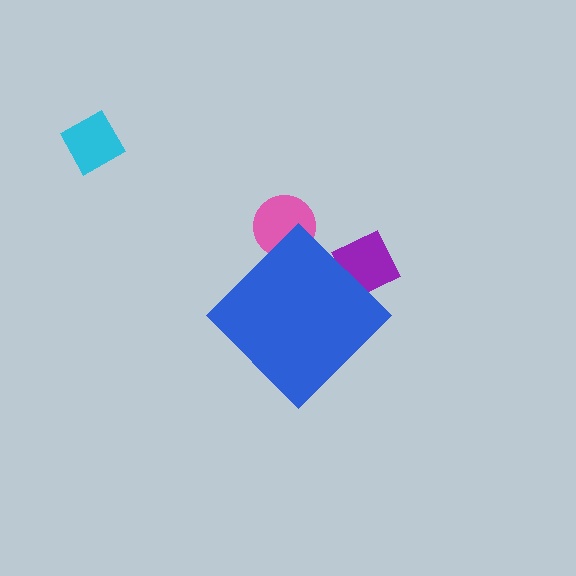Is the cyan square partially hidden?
No, the cyan square is fully visible.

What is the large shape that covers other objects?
A blue diamond.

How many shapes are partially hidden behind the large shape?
2 shapes are partially hidden.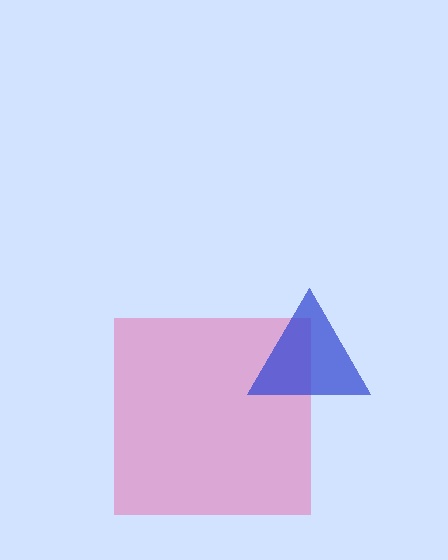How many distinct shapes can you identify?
There are 2 distinct shapes: a pink square, a blue triangle.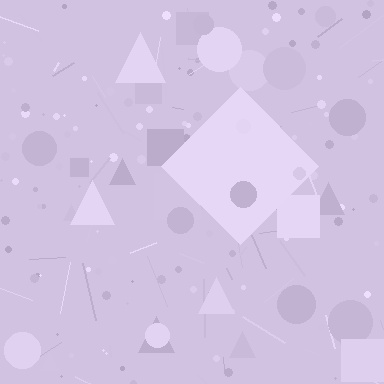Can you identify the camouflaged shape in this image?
The camouflaged shape is a diamond.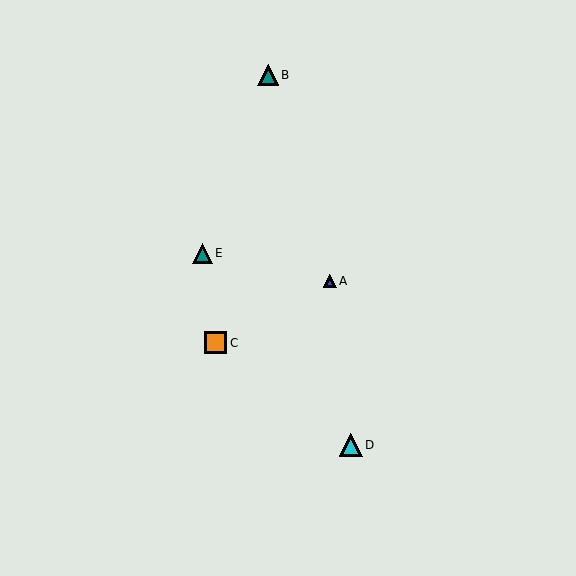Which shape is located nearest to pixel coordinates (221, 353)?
The orange square (labeled C) at (215, 343) is nearest to that location.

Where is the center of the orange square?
The center of the orange square is at (215, 343).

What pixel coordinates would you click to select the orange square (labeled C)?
Click at (215, 343) to select the orange square C.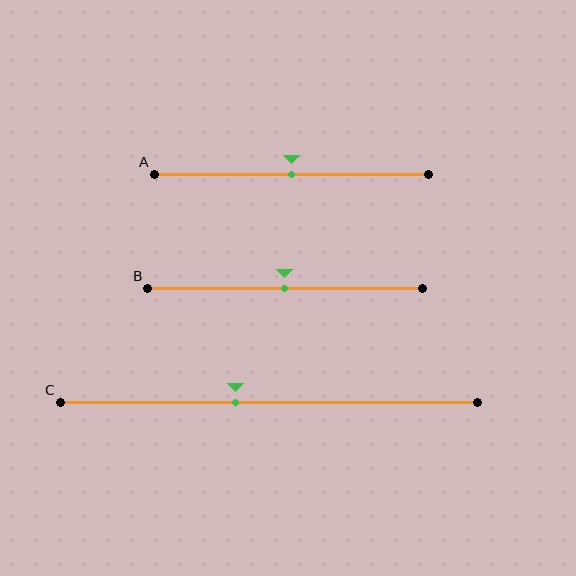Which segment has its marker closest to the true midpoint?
Segment A has its marker closest to the true midpoint.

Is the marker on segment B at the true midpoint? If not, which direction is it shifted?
Yes, the marker on segment B is at the true midpoint.